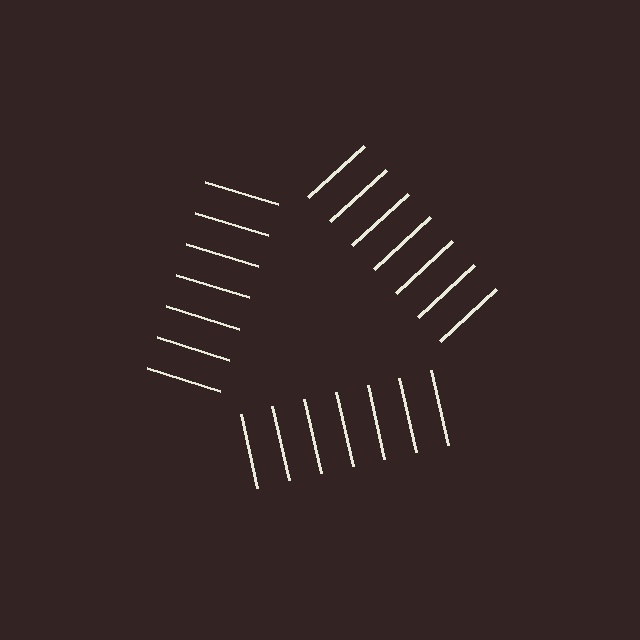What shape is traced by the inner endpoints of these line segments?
An illusory triangle — the line segments terminate on its edges but no continuous stroke is drawn.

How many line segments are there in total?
21 — 7 along each of the 3 edges.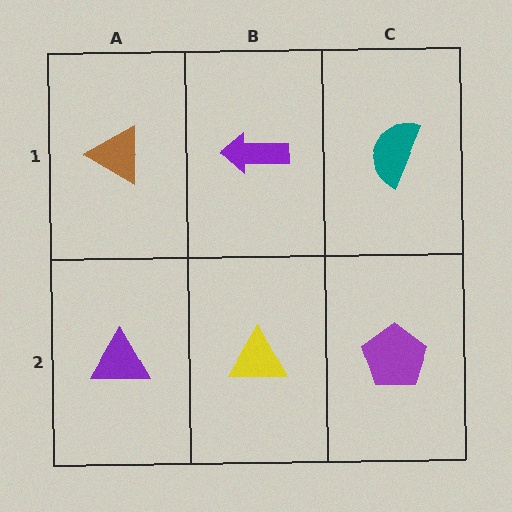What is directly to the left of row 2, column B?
A purple triangle.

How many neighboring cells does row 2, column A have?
2.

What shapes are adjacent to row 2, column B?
A purple arrow (row 1, column B), a purple triangle (row 2, column A), a purple pentagon (row 2, column C).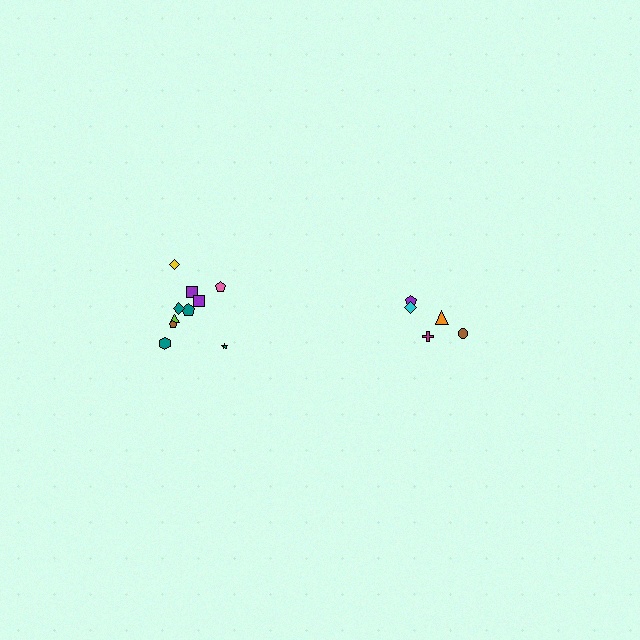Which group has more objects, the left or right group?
The left group.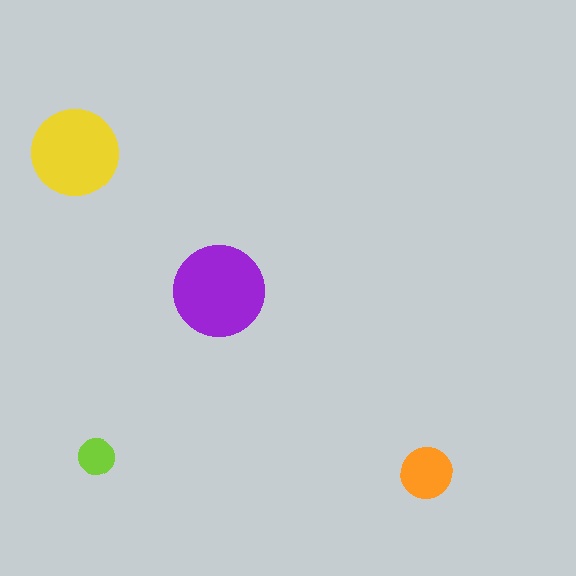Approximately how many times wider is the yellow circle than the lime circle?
About 2.5 times wider.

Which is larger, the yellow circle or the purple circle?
The purple one.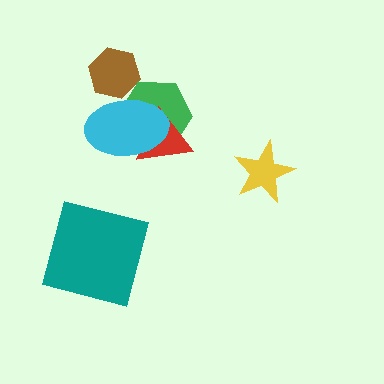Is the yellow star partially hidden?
No, no other shape covers it.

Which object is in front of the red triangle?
The cyan ellipse is in front of the red triangle.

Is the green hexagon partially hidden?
Yes, it is partially covered by another shape.